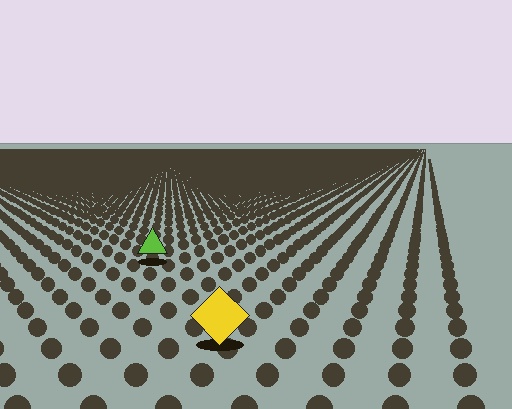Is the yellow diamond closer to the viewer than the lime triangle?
Yes. The yellow diamond is closer — you can tell from the texture gradient: the ground texture is coarser near it.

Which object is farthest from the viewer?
The lime triangle is farthest from the viewer. It appears smaller and the ground texture around it is denser.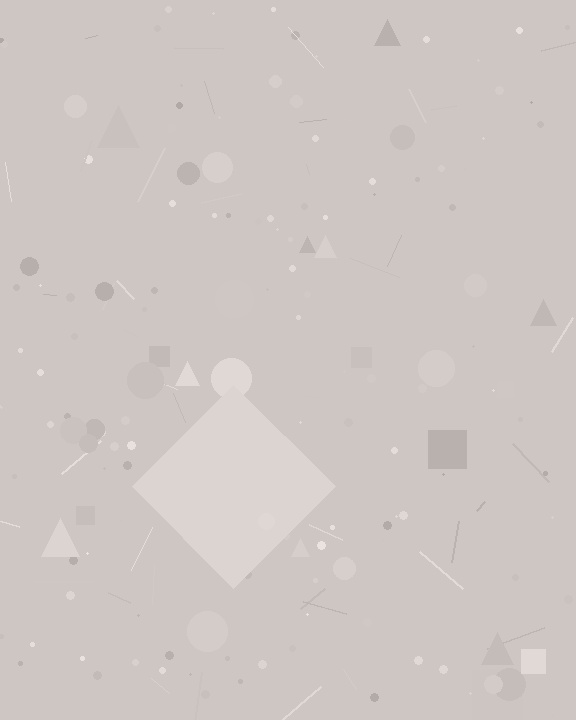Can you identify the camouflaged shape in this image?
The camouflaged shape is a diamond.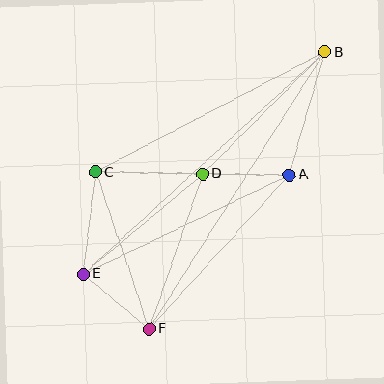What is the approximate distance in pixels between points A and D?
The distance between A and D is approximately 87 pixels.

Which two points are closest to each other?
Points E and F are closest to each other.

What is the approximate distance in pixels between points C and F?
The distance between C and F is approximately 166 pixels.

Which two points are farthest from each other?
Points B and E are farthest from each other.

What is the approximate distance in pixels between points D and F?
The distance between D and F is approximately 164 pixels.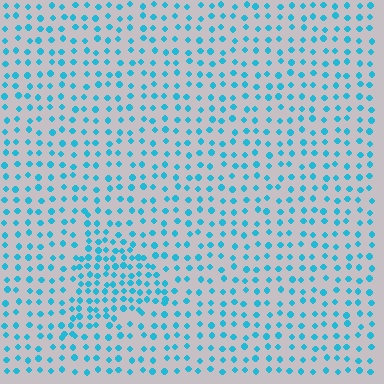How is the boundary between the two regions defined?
The boundary is defined by a change in element density (approximately 1.8x ratio). All elements are the same color, size, and shape.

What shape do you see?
I see a triangle.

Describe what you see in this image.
The image contains small cyan elements arranged at two different densities. A triangle-shaped region is visible where the elements are more densely packed than the surrounding area.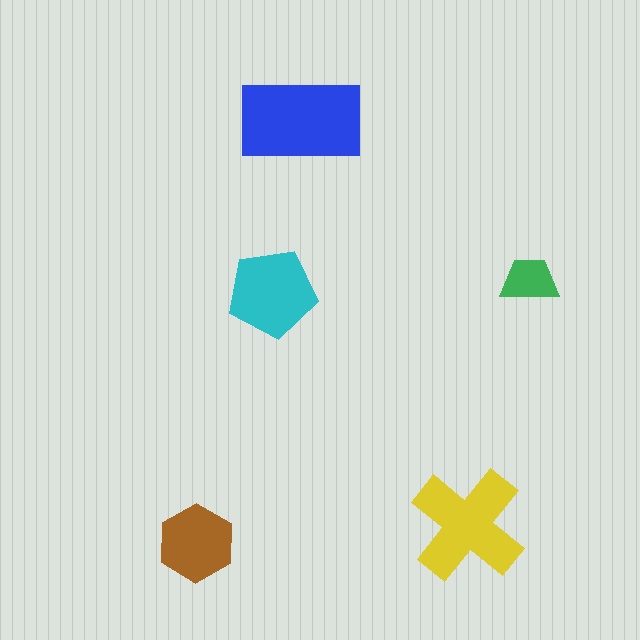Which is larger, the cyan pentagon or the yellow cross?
The yellow cross.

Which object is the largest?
The blue rectangle.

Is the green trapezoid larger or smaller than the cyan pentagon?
Smaller.